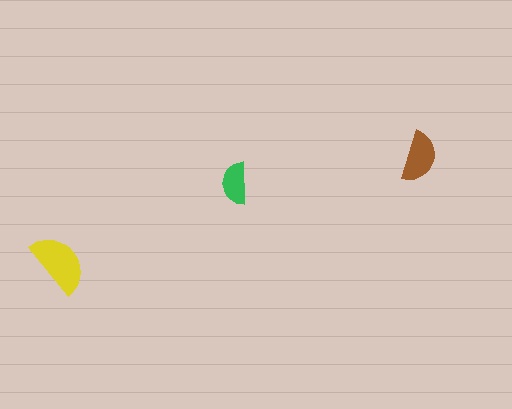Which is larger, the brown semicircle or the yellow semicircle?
The yellow one.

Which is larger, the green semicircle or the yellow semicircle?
The yellow one.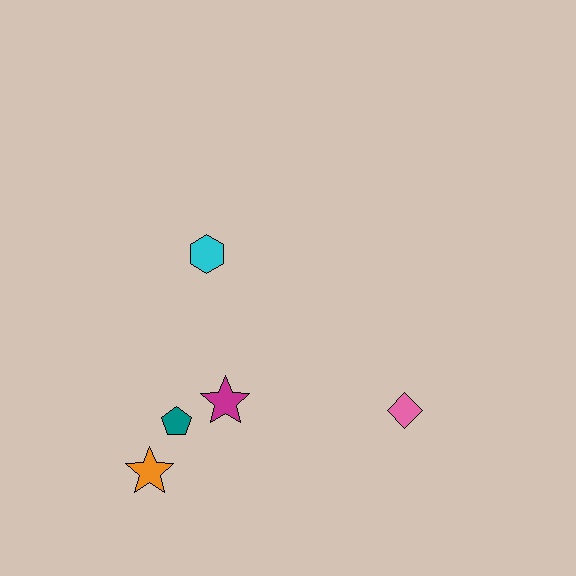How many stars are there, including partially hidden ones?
There are 2 stars.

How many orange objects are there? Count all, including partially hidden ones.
There is 1 orange object.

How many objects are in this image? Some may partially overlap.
There are 5 objects.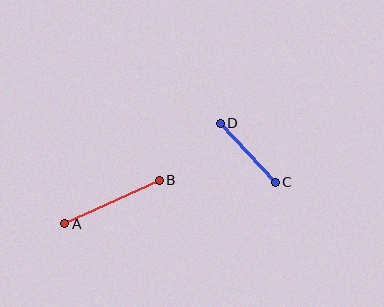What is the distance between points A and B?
The distance is approximately 104 pixels.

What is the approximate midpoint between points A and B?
The midpoint is at approximately (112, 202) pixels.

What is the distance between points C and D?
The distance is approximately 81 pixels.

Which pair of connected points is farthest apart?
Points A and B are farthest apart.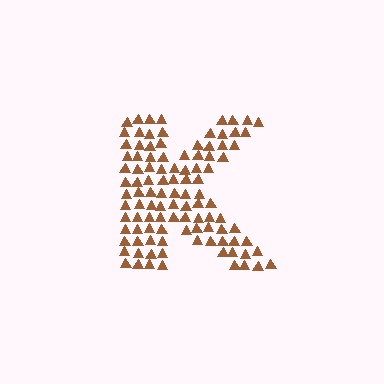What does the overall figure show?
The overall figure shows the letter K.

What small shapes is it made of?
It is made of small triangles.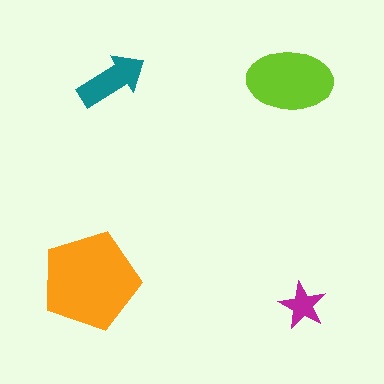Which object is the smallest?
The magenta star.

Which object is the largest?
The orange pentagon.